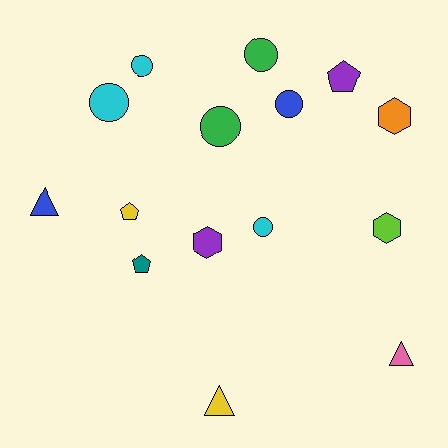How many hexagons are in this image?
There are 3 hexagons.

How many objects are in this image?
There are 15 objects.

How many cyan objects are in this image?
There are 3 cyan objects.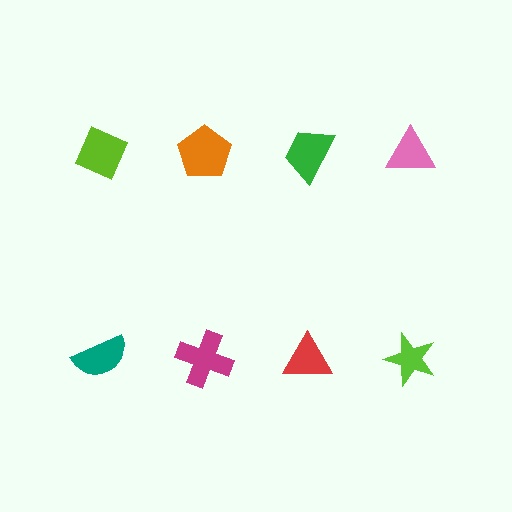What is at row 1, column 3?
A green trapezoid.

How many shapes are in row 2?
4 shapes.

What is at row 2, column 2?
A magenta cross.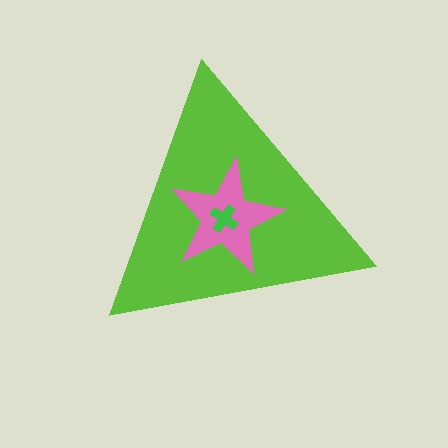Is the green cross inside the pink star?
Yes.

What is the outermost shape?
The lime triangle.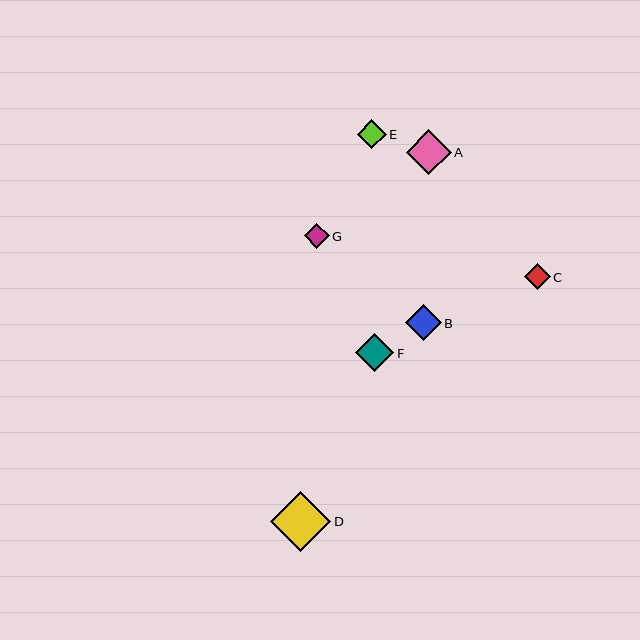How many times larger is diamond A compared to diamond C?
Diamond A is approximately 1.7 times the size of diamond C.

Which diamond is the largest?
Diamond D is the largest with a size of approximately 60 pixels.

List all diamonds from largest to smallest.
From largest to smallest: D, A, F, B, E, C, G.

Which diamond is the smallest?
Diamond G is the smallest with a size of approximately 25 pixels.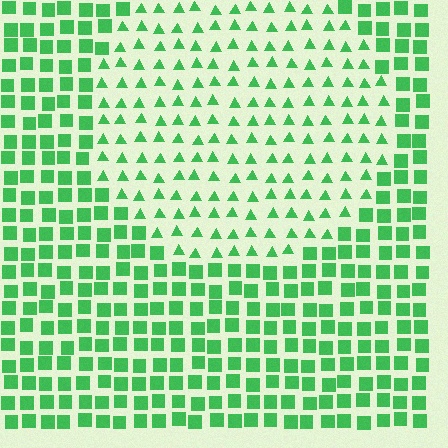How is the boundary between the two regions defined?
The boundary is defined by a change in element shape: triangles inside vs. squares outside. All elements share the same color and spacing.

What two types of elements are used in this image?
The image uses triangles inside the circle region and squares outside it.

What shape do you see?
I see a circle.